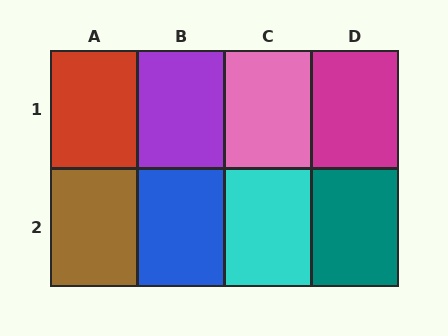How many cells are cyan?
1 cell is cyan.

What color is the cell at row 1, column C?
Pink.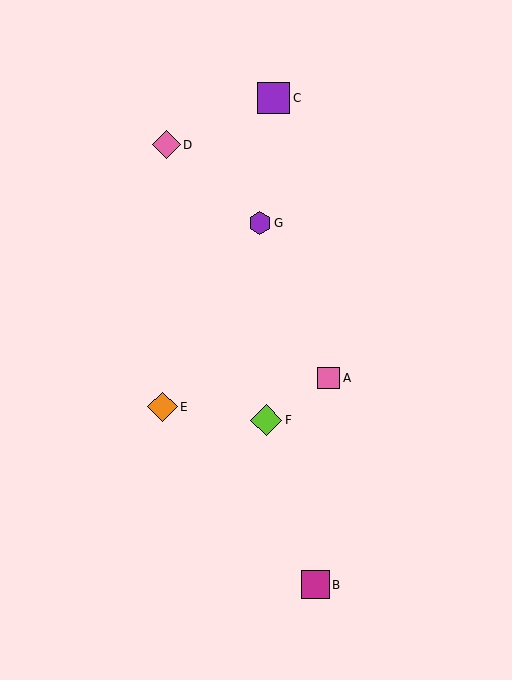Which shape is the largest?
The purple square (labeled C) is the largest.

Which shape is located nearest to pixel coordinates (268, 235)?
The purple hexagon (labeled G) at (260, 223) is nearest to that location.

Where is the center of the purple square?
The center of the purple square is at (274, 98).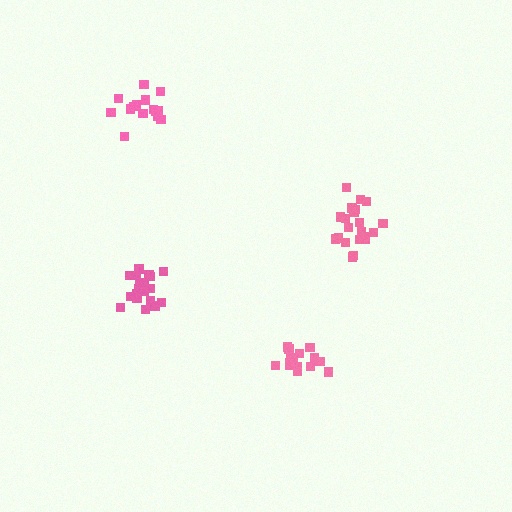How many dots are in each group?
Group 1: 21 dots, Group 2: 15 dots, Group 3: 19 dots, Group 4: 15 dots (70 total).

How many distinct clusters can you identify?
There are 4 distinct clusters.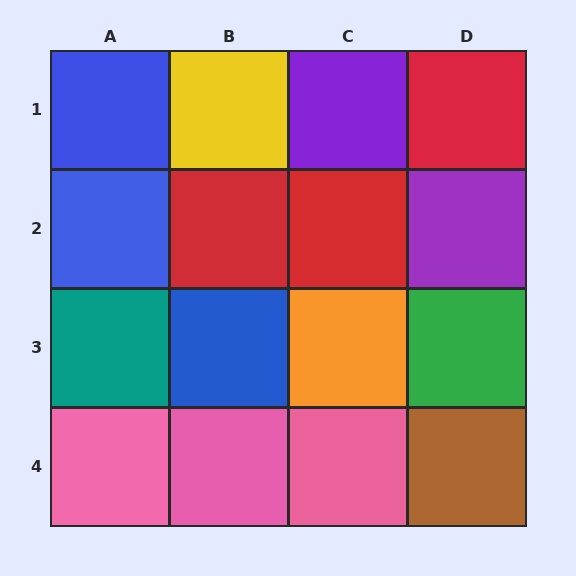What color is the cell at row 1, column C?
Purple.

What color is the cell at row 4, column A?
Pink.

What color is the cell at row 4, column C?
Pink.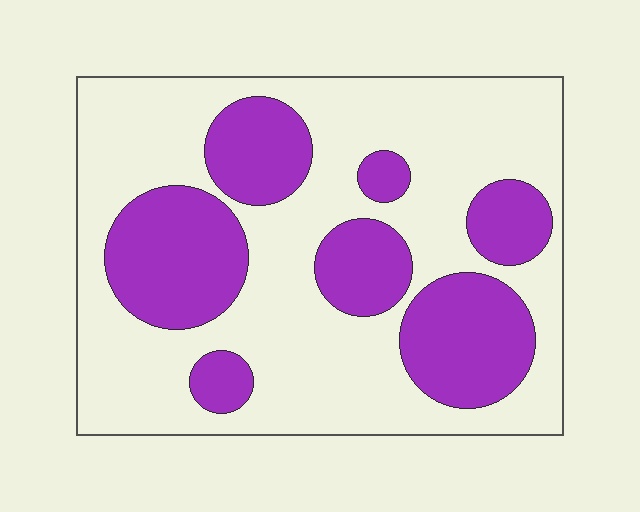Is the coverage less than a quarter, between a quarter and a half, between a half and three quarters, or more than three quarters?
Between a quarter and a half.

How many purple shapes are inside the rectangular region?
7.